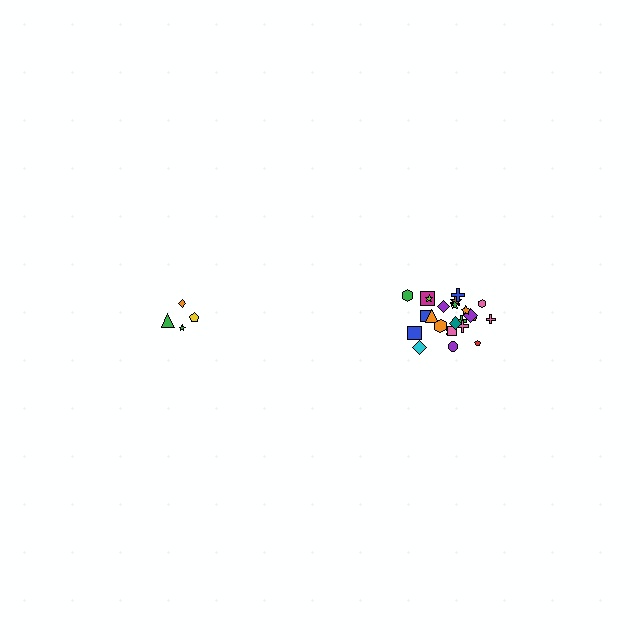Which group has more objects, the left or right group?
The right group.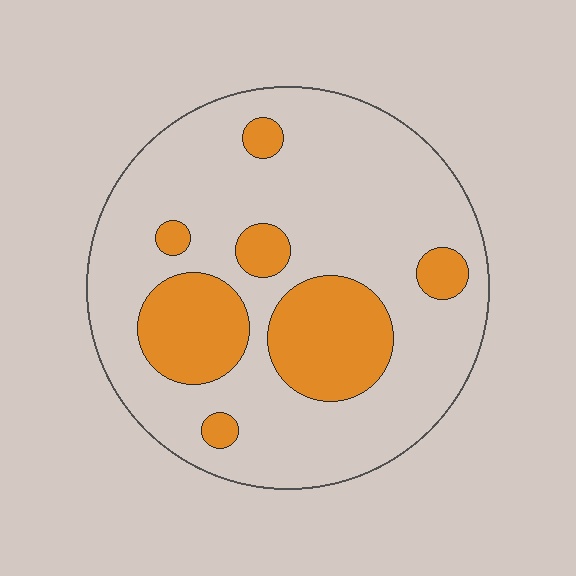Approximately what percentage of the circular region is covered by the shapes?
Approximately 25%.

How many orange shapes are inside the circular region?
7.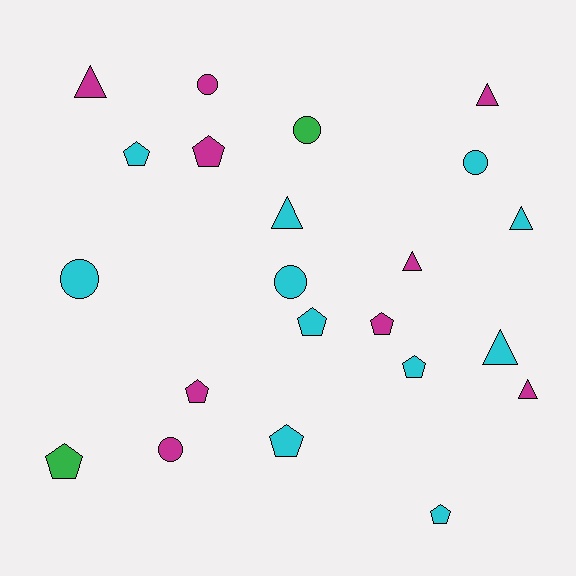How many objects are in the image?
There are 22 objects.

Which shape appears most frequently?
Pentagon, with 9 objects.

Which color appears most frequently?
Cyan, with 11 objects.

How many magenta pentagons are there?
There are 3 magenta pentagons.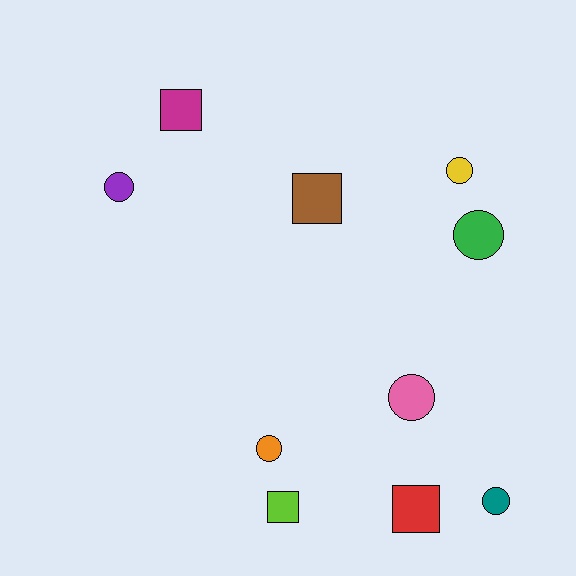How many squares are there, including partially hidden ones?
There are 4 squares.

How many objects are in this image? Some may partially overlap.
There are 10 objects.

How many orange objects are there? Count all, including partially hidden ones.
There is 1 orange object.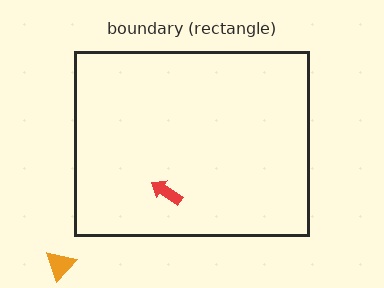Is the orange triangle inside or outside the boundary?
Outside.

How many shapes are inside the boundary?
1 inside, 1 outside.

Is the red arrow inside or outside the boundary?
Inside.